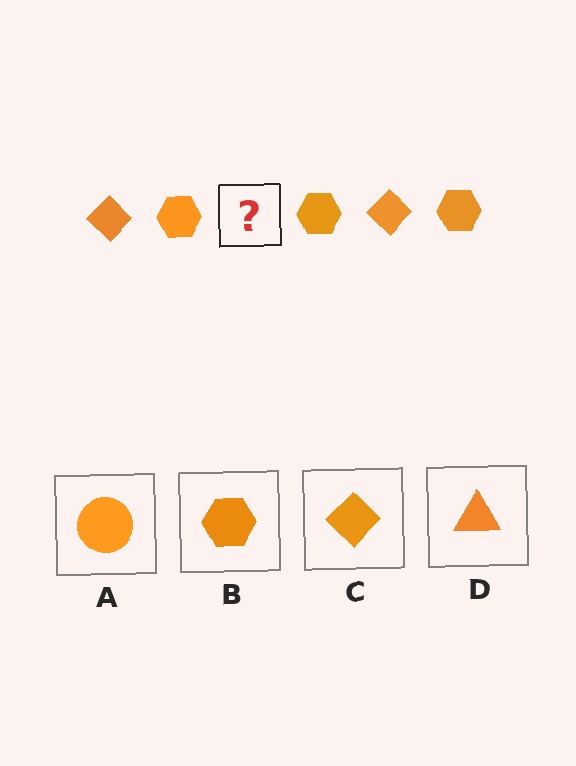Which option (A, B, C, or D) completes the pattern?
C.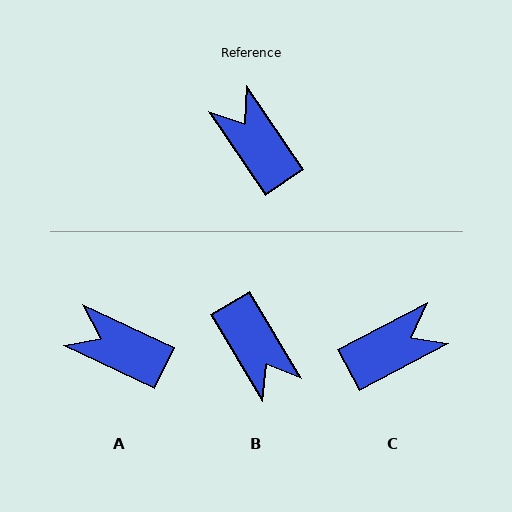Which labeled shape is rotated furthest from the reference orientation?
B, about 177 degrees away.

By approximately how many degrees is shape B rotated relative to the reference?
Approximately 177 degrees counter-clockwise.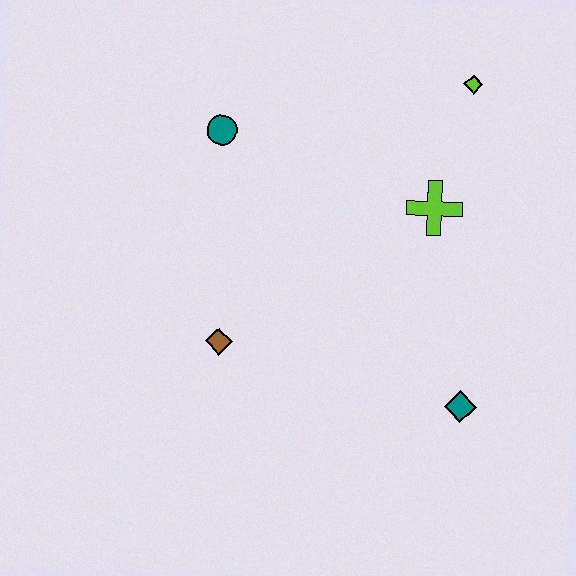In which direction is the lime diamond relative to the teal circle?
The lime diamond is to the right of the teal circle.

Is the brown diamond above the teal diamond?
Yes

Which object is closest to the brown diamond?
The teal circle is closest to the brown diamond.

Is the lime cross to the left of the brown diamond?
No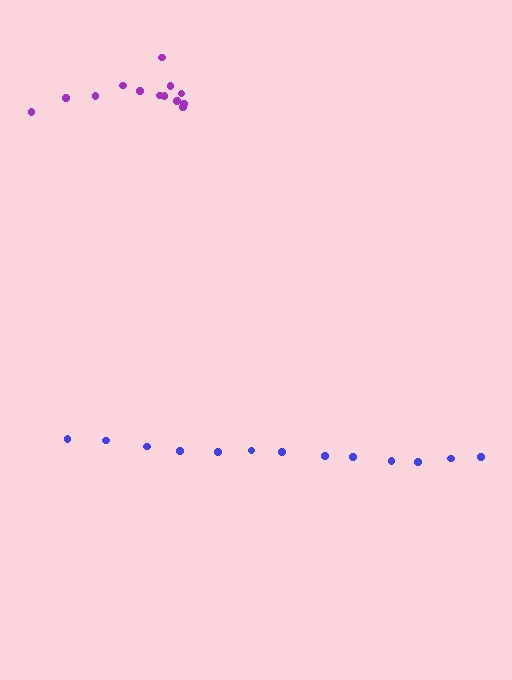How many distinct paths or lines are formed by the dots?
There are 2 distinct paths.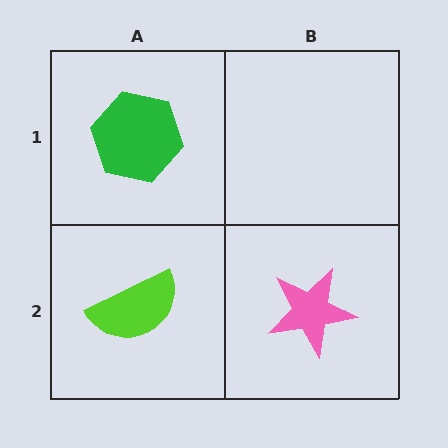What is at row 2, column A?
A lime semicircle.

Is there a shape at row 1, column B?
No, that cell is empty.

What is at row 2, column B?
A pink star.